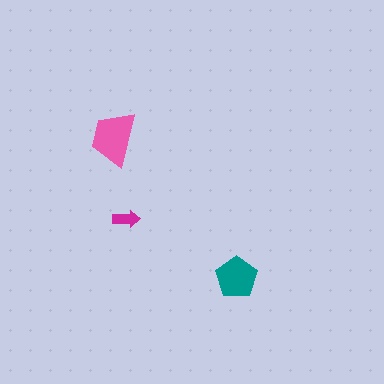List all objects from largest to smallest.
The pink trapezoid, the teal pentagon, the magenta arrow.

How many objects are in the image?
There are 3 objects in the image.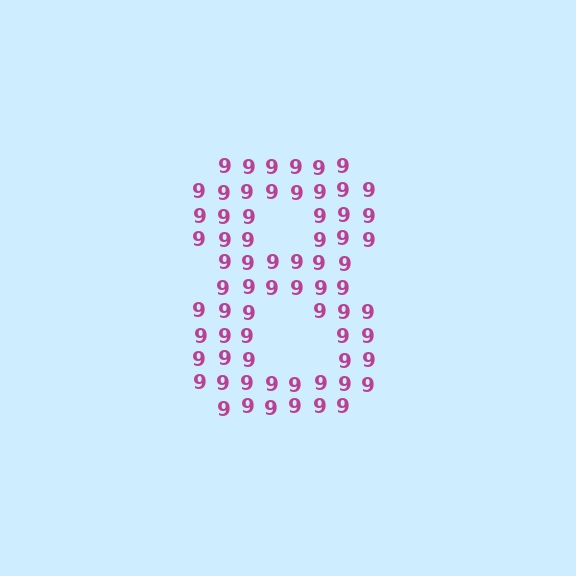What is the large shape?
The large shape is the digit 8.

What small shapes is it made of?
It is made of small digit 9's.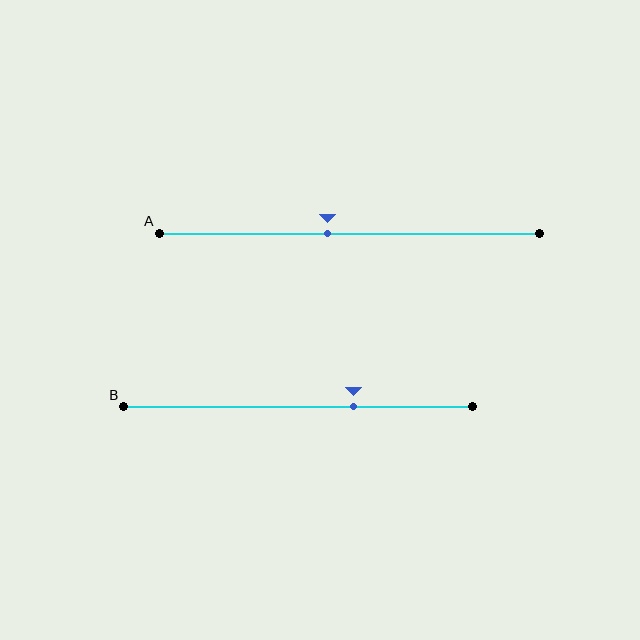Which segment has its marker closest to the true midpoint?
Segment A has its marker closest to the true midpoint.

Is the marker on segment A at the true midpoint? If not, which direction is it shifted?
No, the marker on segment A is shifted to the left by about 6% of the segment length.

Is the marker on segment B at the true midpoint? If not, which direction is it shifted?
No, the marker on segment B is shifted to the right by about 16% of the segment length.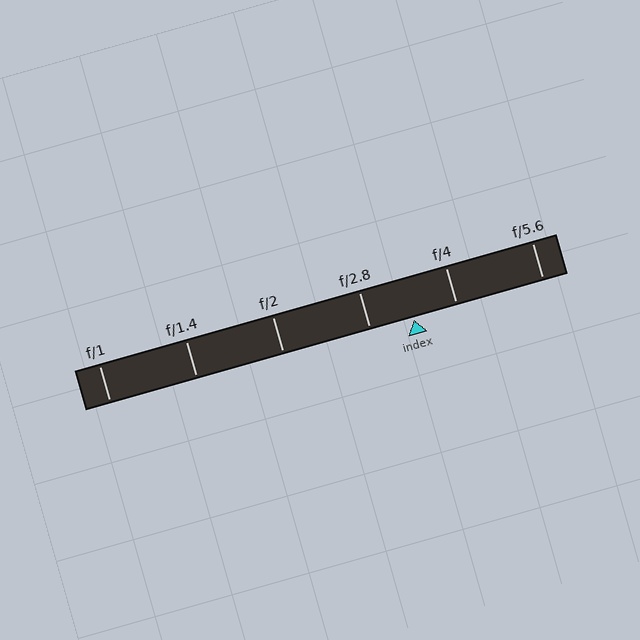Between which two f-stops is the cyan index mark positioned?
The index mark is between f/2.8 and f/4.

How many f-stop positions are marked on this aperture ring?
There are 6 f-stop positions marked.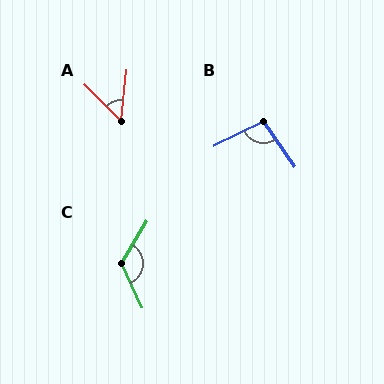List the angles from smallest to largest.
A (52°), B (97°), C (124°).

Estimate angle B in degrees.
Approximately 97 degrees.